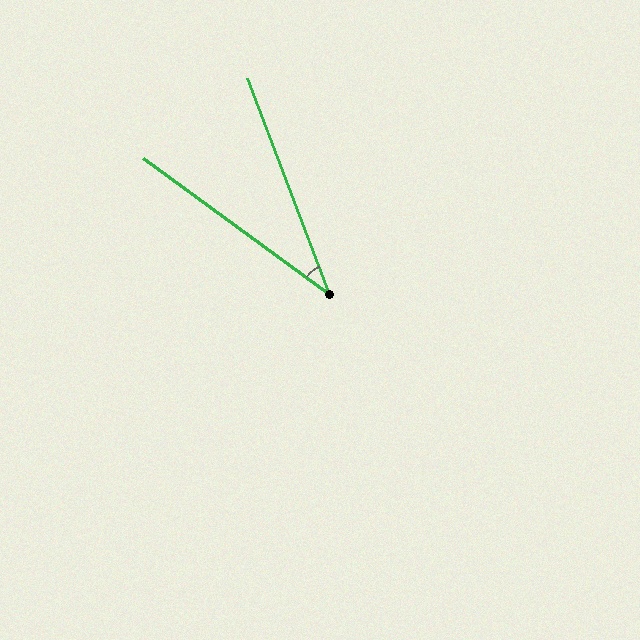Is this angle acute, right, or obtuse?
It is acute.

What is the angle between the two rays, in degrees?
Approximately 33 degrees.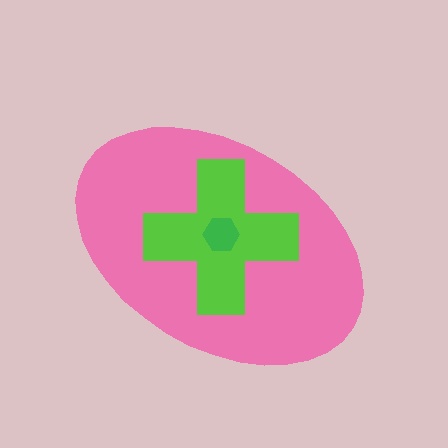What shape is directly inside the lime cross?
The green hexagon.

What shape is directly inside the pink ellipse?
The lime cross.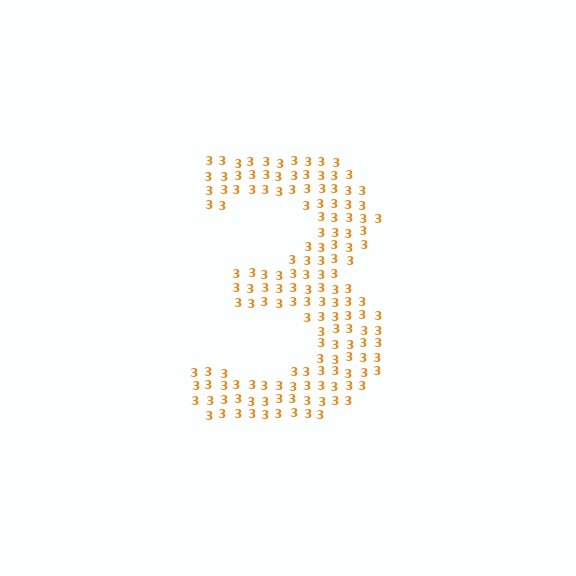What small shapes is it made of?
It is made of small digit 3's.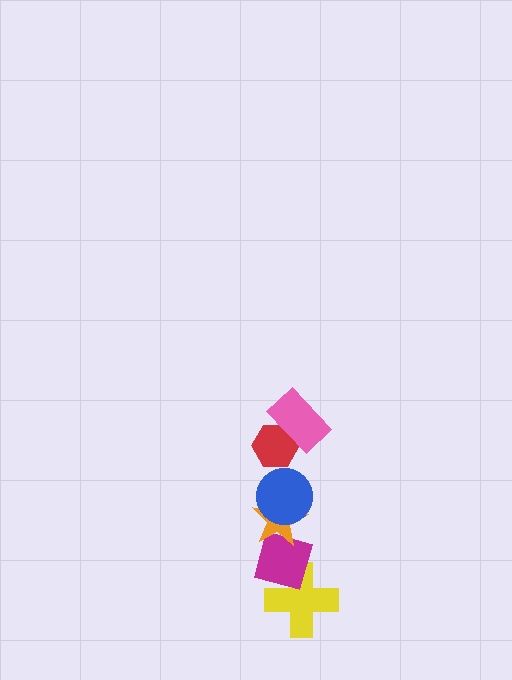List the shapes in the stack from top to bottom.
From top to bottom: the pink rectangle, the red hexagon, the blue circle, the orange star, the magenta diamond, the yellow cross.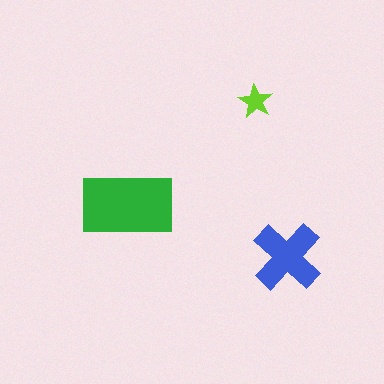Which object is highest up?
The lime star is topmost.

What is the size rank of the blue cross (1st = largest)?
2nd.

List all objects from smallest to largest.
The lime star, the blue cross, the green rectangle.